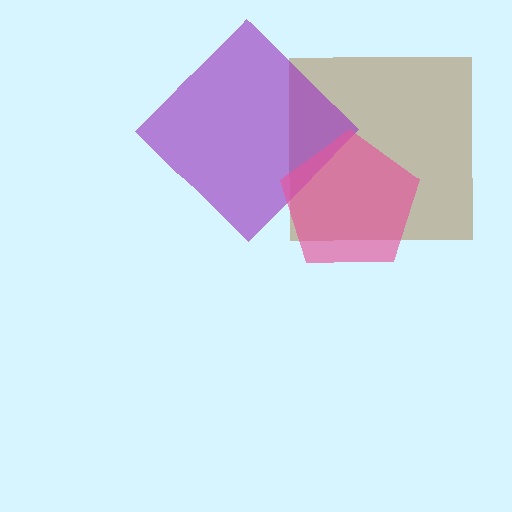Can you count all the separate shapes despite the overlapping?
Yes, there are 3 separate shapes.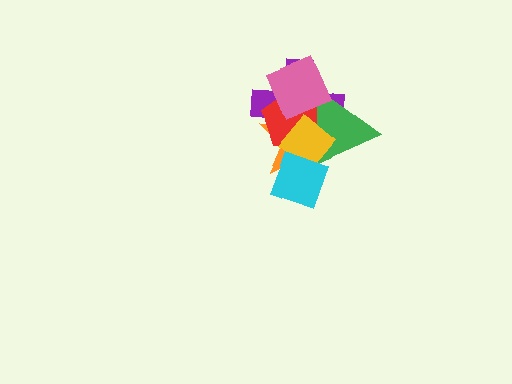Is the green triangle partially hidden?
Yes, it is partially covered by another shape.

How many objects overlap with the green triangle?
6 objects overlap with the green triangle.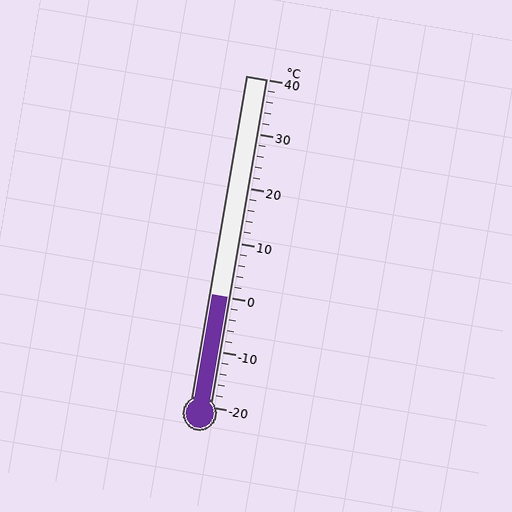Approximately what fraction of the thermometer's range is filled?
The thermometer is filled to approximately 35% of its range.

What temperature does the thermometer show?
The thermometer shows approximately 0°C.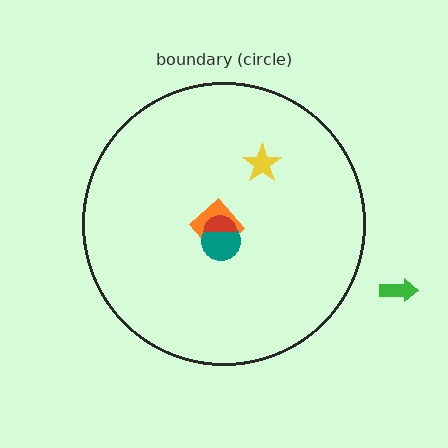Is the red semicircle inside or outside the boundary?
Inside.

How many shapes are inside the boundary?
4 inside, 1 outside.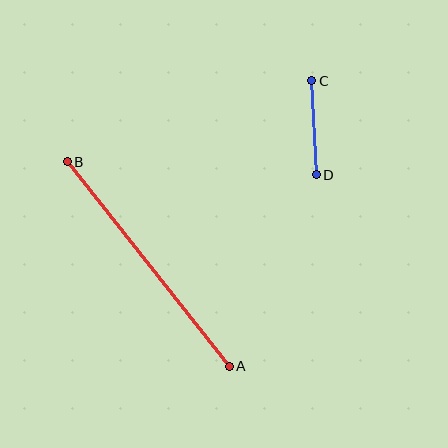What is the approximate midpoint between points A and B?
The midpoint is at approximately (148, 264) pixels.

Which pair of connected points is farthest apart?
Points A and B are farthest apart.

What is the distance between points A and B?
The distance is approximately 261 pixels.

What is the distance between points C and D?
The distance is approximately 94 pixels.